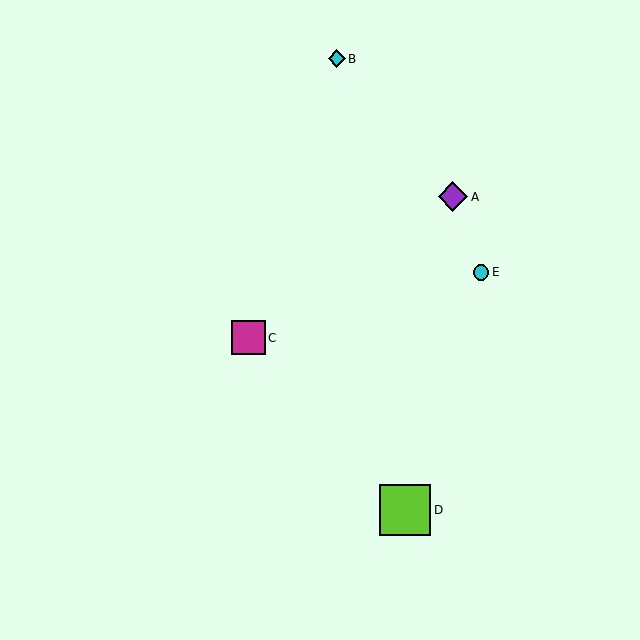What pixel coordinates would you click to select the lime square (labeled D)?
Click at (405, 510) to select the lime square D.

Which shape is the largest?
The lime square (labeled D) is the largest.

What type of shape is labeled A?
Shape A is a purple diamond.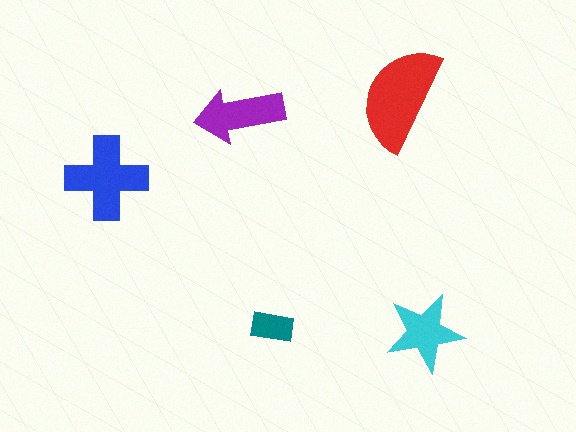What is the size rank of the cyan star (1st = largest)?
4th.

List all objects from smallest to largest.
The teal rectangle, the cyan star, the purple arrow, the blue cross, the red semicircle.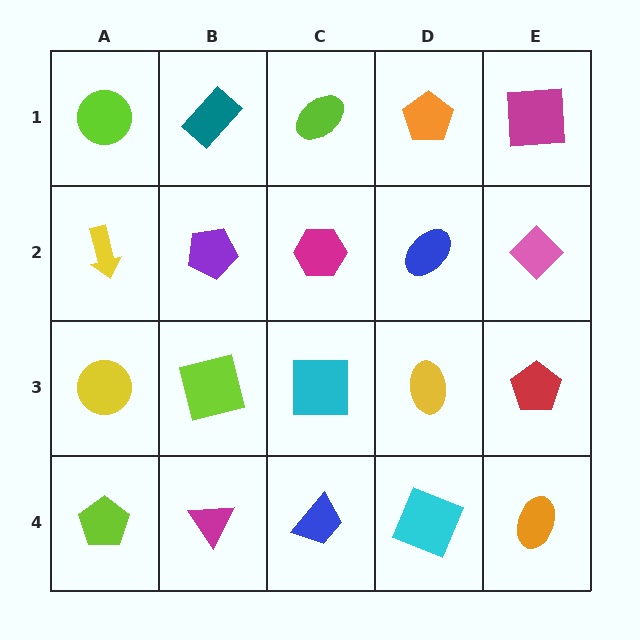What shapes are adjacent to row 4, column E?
A red pentagon (row 3, column E), a cyan square (row 4, column D).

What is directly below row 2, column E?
A red pentagon.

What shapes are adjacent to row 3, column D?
A blue ellipse (row 2, column D), a cyan square (row 4, column D), a cyan square (row 3, column C), a red pentagon (row 3, column E).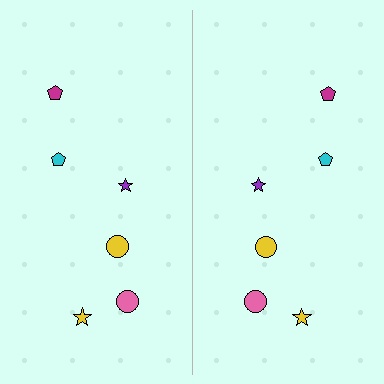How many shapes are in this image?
There are 12 shapes in this image.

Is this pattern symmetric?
Yes, this pattern has bilateral (reflection) symmetry.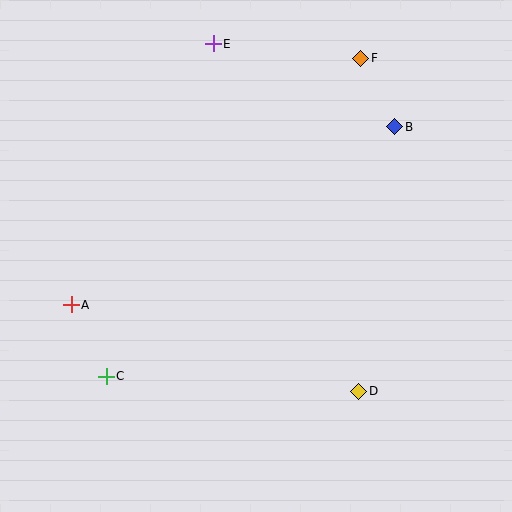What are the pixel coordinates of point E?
Point E is at (213, 44).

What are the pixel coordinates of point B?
Point B is at (395, 127).